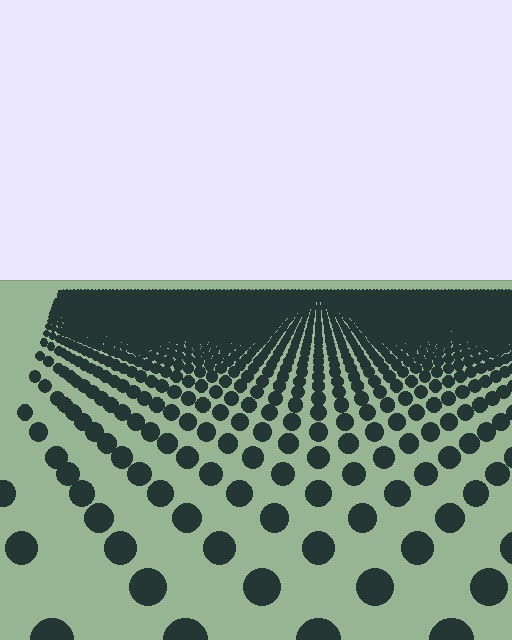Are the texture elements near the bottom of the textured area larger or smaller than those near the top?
Larger. Near the bottom, elements are closer to the viewer and appear at a bigger on-screen size.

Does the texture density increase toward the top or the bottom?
Density increases toward the top.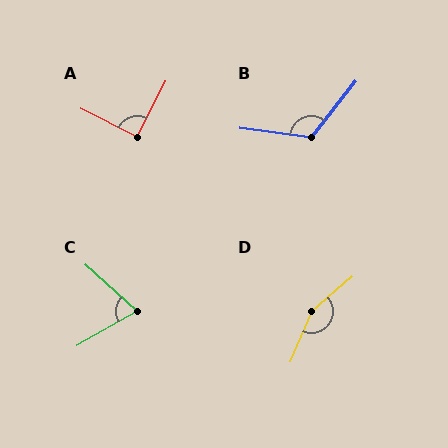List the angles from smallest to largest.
C (71°), A (90°), B (121°), D (153°).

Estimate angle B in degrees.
Approximately 121 degrees.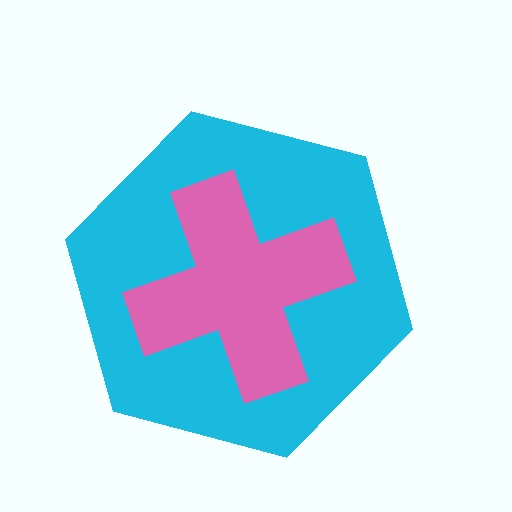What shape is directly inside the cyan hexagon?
The pink cross.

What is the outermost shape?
The cyan hexagon.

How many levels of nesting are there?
2.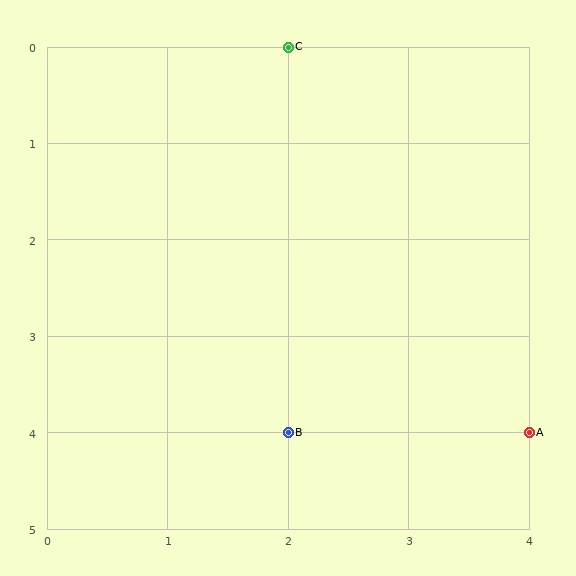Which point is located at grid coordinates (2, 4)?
Point B is at (2, 4).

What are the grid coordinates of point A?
Point A is at grid coordinates (4, 4).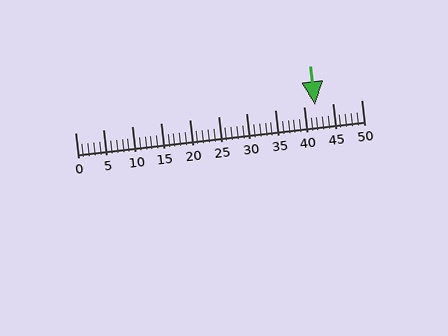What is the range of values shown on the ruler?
The ruler shows values from 0 to 50.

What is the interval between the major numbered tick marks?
The major tick marks are spaced 5 units apart.